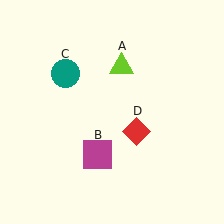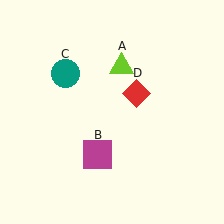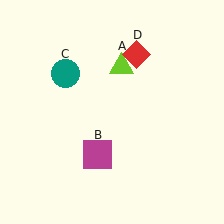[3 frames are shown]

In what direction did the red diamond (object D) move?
The red diamond (object D) moved up.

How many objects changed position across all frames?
1 object changed position: red diamond (object D).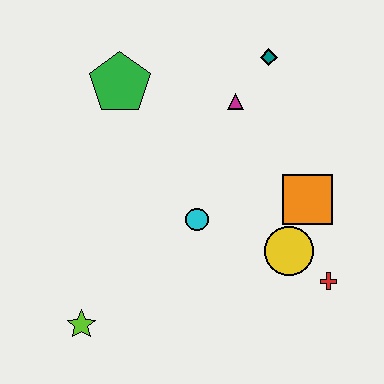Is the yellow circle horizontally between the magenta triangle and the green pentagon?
No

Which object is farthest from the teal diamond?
The lime star is farthest from the teal diamond.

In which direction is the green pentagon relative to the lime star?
The green pentagon is above the lime star.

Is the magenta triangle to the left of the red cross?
Yes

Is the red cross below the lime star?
No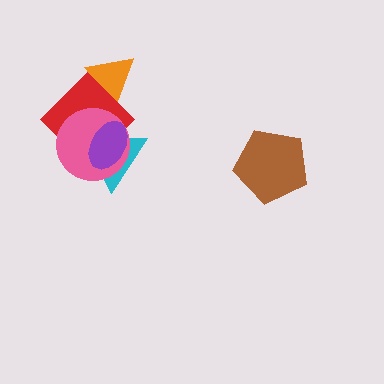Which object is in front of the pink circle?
The purple ellipse is in front of the pink circle.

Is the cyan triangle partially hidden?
Yes, it is partially covered by another shape.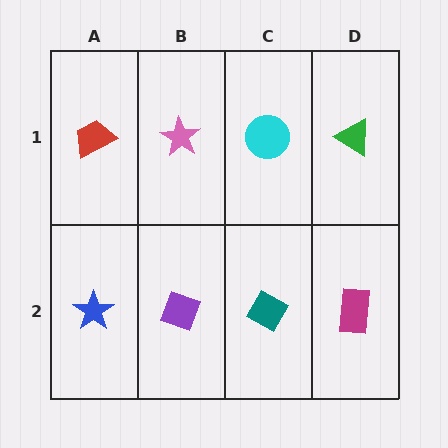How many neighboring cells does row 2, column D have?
2.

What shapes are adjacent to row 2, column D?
A green triangle (row 1, column D), a teal diamond (row 2, column C).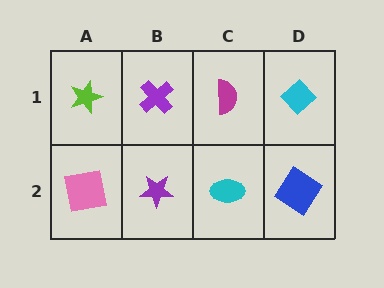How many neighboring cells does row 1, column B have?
3.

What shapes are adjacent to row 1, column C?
A cyan ellipse (row 2, column C), a purple cross (row 1, column B), a cyan diamond (row 1, column D).